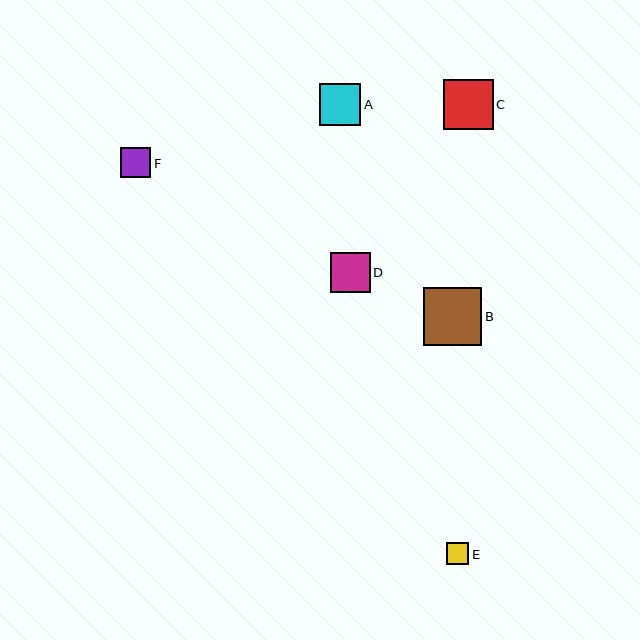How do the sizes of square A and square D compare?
Square A and square D are approximately the same size.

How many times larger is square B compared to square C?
Square B is approximately 1.2 times the size of square C.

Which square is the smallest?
Square E is the smallest with a size of approximately 22 pixels.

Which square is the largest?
Square B is the largest with a size of approximately 58 pixels.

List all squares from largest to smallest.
From largest to smallest: B, C, A, D, F, E.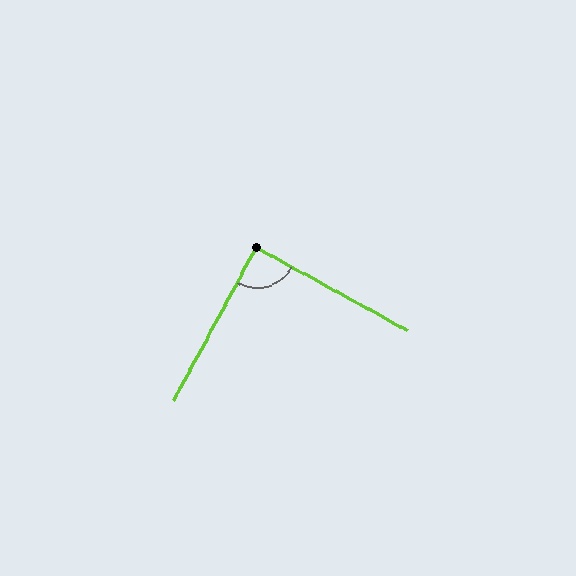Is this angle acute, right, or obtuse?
It is approximately a right angle.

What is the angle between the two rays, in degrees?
Approximately 90 degrees.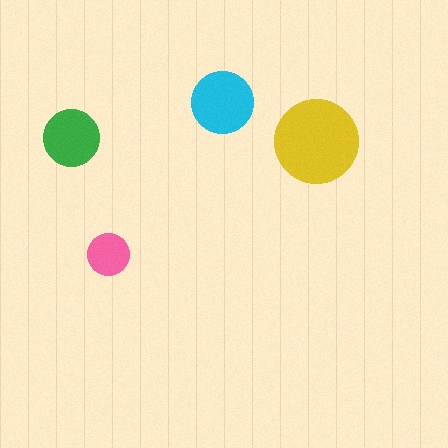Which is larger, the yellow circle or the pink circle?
The yellow one.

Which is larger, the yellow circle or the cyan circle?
The yellow one.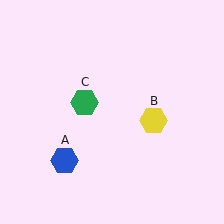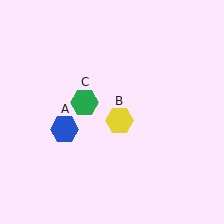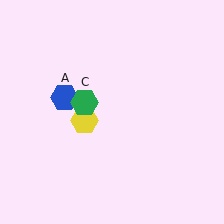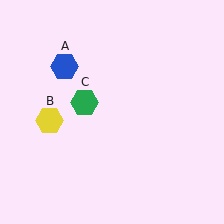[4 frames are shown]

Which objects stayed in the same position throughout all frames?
Green hexagon (object C) remained stationary.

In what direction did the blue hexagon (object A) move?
The blue hexagon (object A) moved up.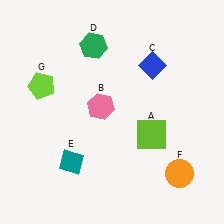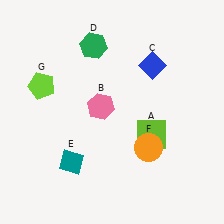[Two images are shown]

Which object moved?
The orange circle (F) moved left.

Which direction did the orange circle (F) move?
The orange circle (F) moved left.